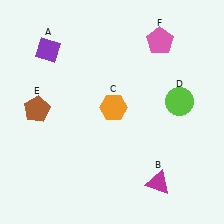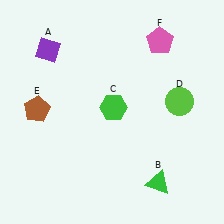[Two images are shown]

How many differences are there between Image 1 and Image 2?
There are 2 differences between the two images.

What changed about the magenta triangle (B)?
In Image 1, B is magenta. In Image 2, it changed to green.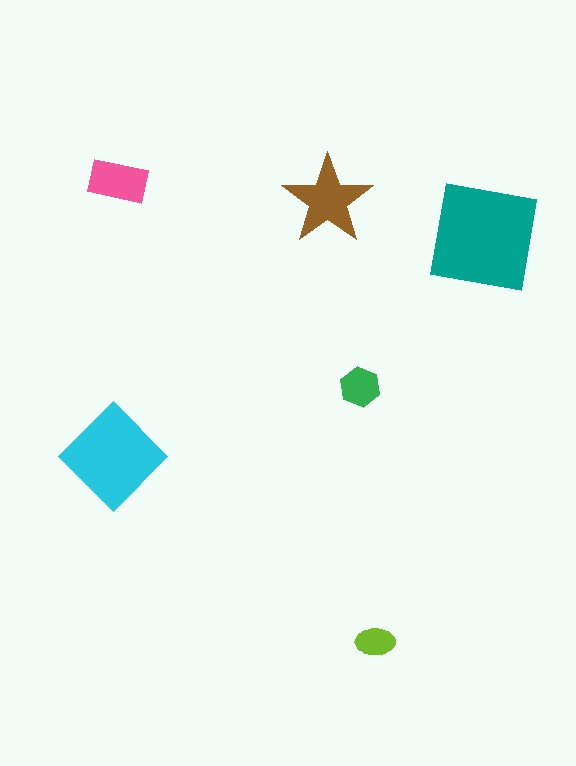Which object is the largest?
The teal square.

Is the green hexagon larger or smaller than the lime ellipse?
Larger.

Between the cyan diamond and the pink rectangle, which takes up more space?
The cyan diamond.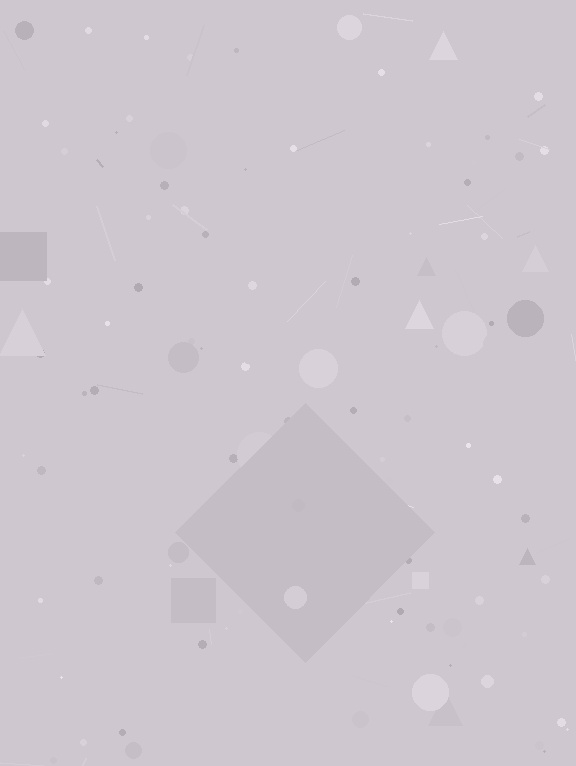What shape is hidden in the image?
A diamond is hidden in the image.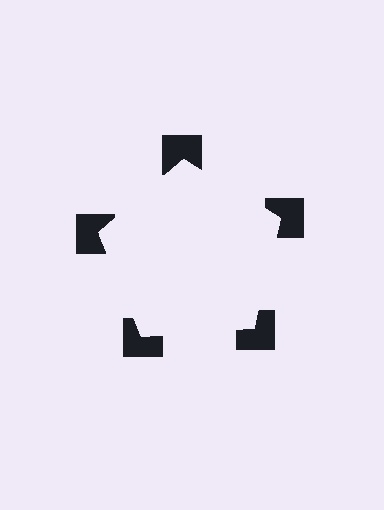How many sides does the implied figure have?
5 sides.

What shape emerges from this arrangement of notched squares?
An illusory pentagon — its edges are inferred from the aligned wedge cuts in the notched squares, not physically drawn.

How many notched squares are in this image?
There are 5 — one at each vertex of the illusory pentagon.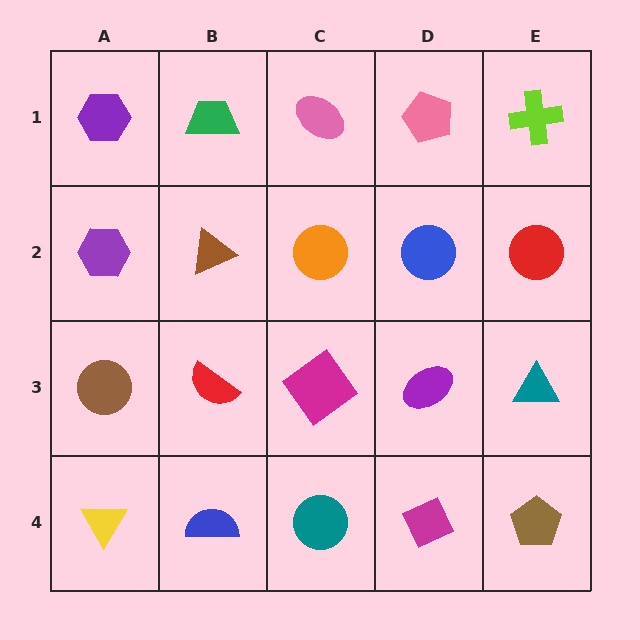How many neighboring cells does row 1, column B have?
3.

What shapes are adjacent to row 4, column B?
A red semicircle (row 3, column B), a yellow triangle (row 4, column A), a teal circle (row 4, column C).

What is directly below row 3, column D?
A magenta diamond.